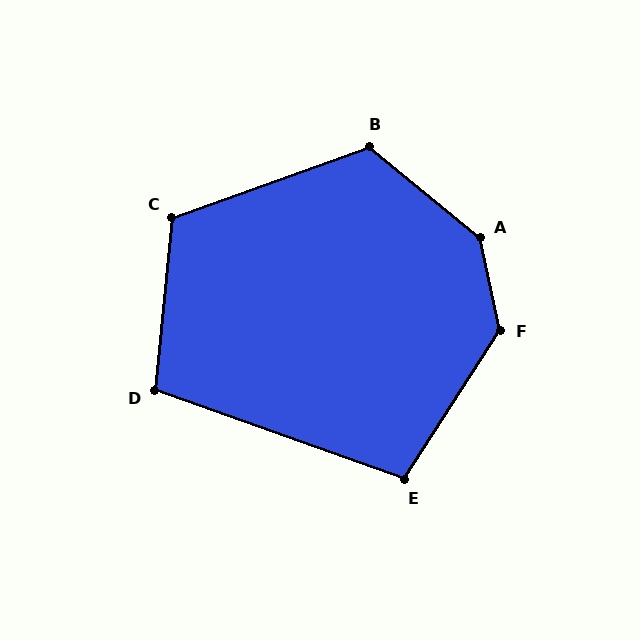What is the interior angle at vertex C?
Approximately 116 degrees (obtuse).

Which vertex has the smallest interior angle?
E, at approximately 103 degrees.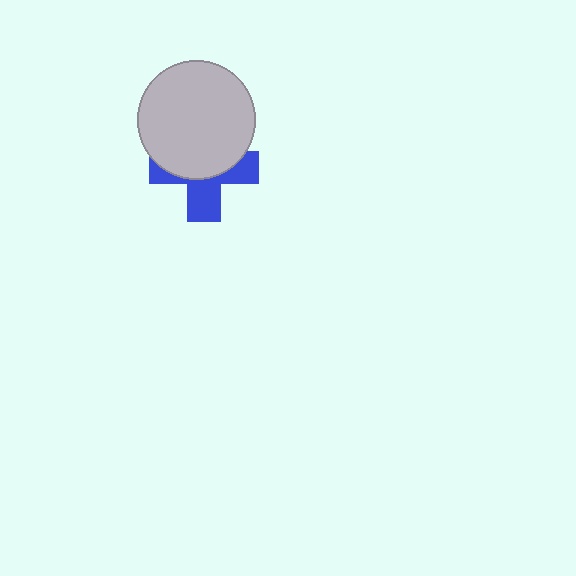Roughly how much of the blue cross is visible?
About half of it is visible (roughly 46%).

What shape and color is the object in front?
The object in front is a light gray circle.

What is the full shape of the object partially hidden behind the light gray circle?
The partially hidden object is a blue cross.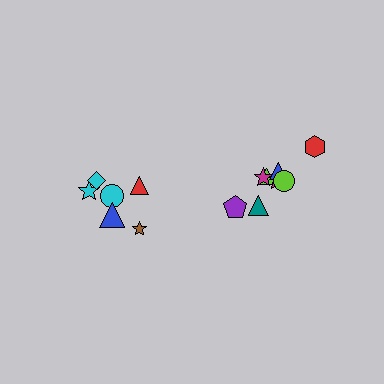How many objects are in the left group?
There are 6 objects.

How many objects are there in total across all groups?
There are 14 objects.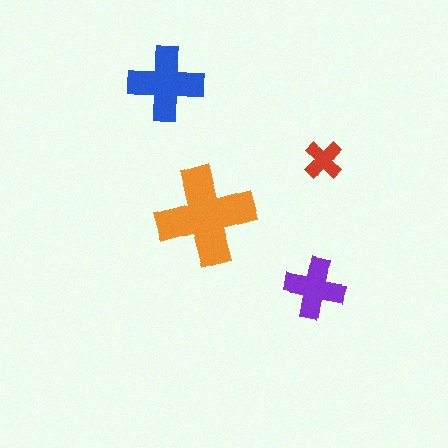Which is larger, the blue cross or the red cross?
The blue one.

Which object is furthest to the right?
The red cross is rightmost.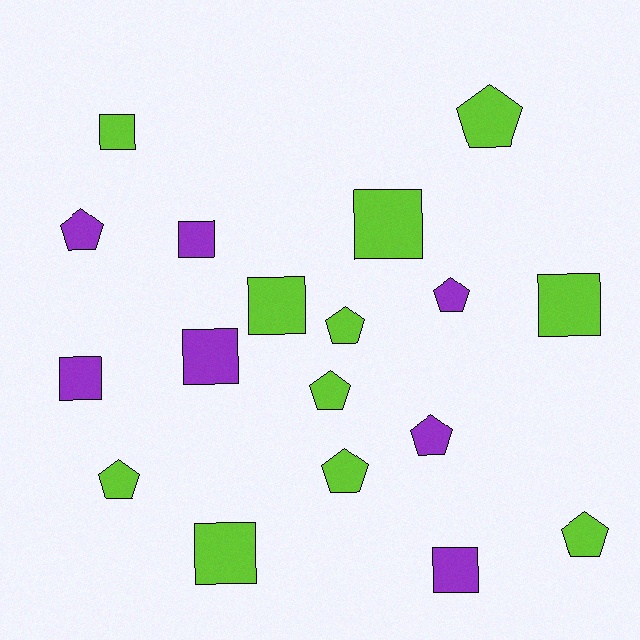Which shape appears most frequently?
Pentagon, with 9 objects.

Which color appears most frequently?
Lime, with 11 objects.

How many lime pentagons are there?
There are 6 lime pentagons.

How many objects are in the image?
There are 18 objects.